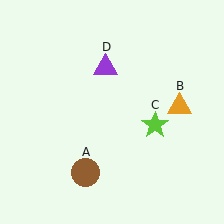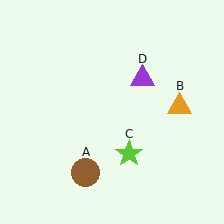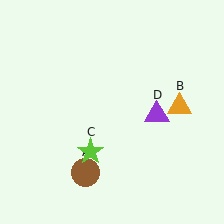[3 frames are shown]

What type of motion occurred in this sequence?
The lime star (object C), purple triangle (object D) rotated clockwise around the center of the scene.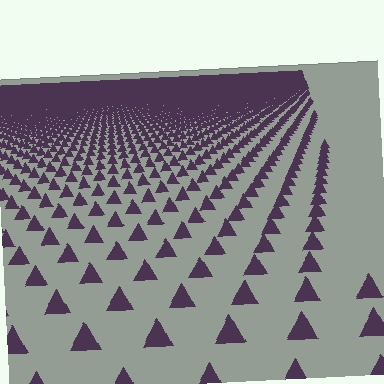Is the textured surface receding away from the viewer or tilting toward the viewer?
The surface is receding away from the viewer. Texture elements get smaller and denser toward the top.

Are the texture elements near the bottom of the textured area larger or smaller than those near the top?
Larger. Near the bottom, elements are closer to the viewer and appear at a bigger on-screen size.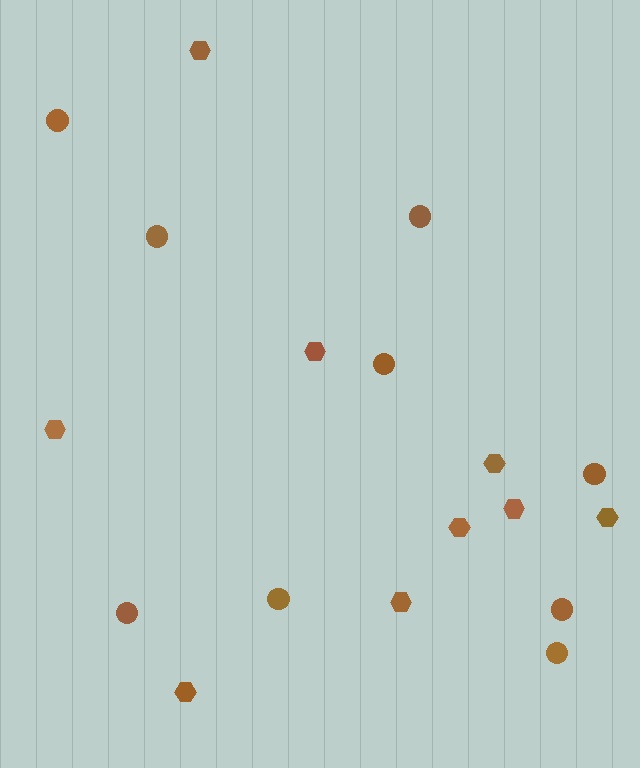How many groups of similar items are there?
There are 2 groups: one group of circles (9) and one group of hexagons (9).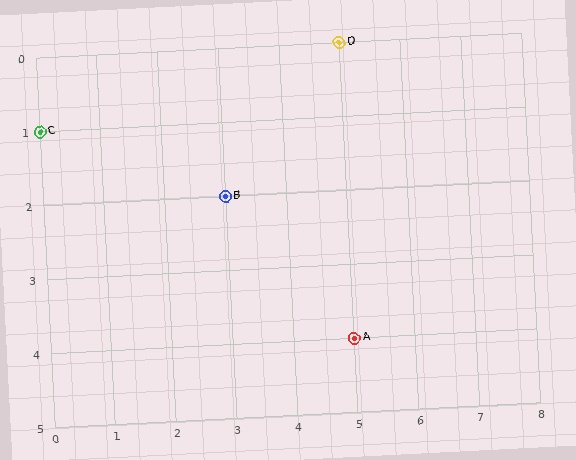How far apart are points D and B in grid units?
Points D and B are 2 columns and 2 rows apart (about 2.8 grid units diagonally).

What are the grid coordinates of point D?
Point D is at grid coordinates (5, 0).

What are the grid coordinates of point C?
Point C is at grid coordinates (0, 1).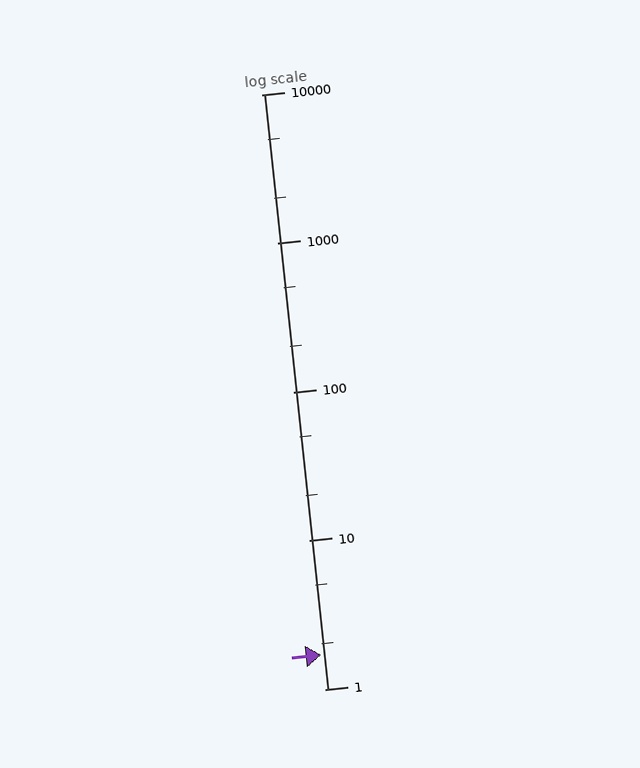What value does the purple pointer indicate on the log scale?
The pointer indicates approximately 1.7.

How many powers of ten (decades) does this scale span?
The scale spans 4 decades, from 1 to 10000.